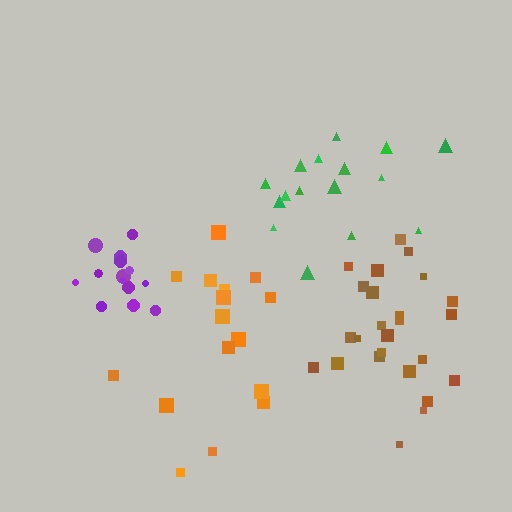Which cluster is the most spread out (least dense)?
Orange.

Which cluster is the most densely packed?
Purple.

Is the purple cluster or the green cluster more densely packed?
Purple.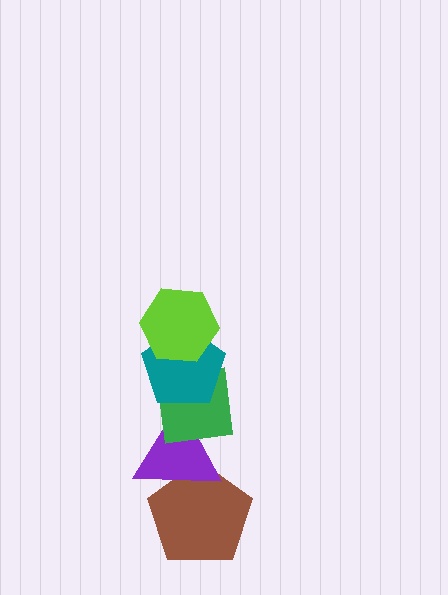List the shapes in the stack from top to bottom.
From top to bottom: the lime hexagon, the teal pentagon, the green square, the purple triangle, the brown pentagon.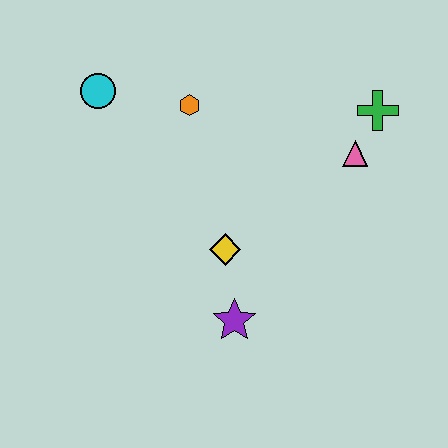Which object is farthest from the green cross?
The cyan circle is farthest from the green cross.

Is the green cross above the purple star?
Yes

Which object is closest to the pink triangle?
The green cross is closest to the pink triangle.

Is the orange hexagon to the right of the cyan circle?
Yes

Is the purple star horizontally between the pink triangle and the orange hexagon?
Yes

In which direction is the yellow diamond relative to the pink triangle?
The yellow diamond is to the left of the pink triangle.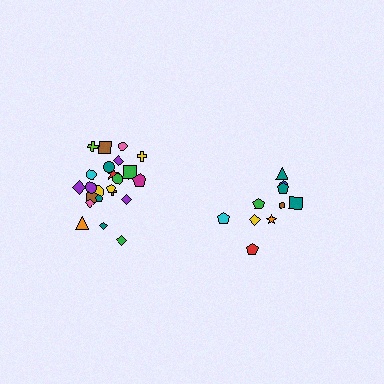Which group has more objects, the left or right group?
The left group.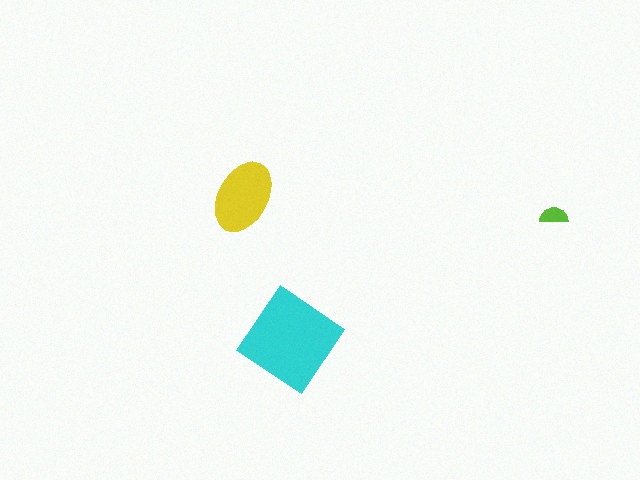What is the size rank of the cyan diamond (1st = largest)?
1st.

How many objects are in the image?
There are 3 objects in the image.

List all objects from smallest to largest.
The lime semicircle, the yellow ellipse, the cyan diamond.